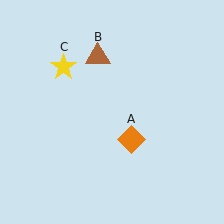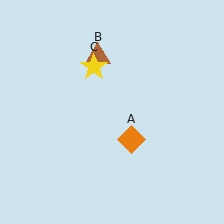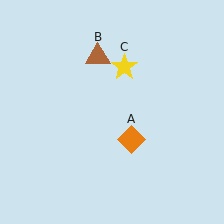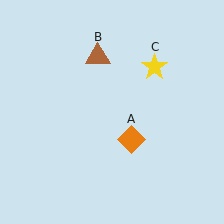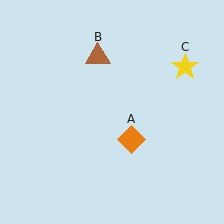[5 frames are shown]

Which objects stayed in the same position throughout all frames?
Orange diamond (object A) and brown triangle (object B) remained stationary.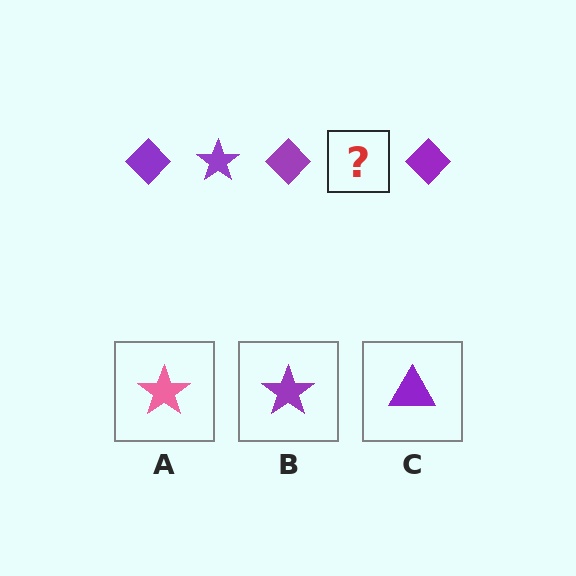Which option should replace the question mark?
Option B.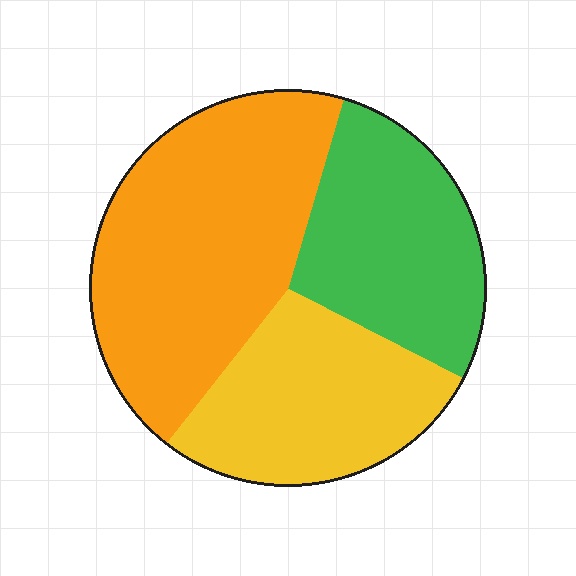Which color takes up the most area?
Orange, at roughly 45%.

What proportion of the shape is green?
Green covers 28% of the shape.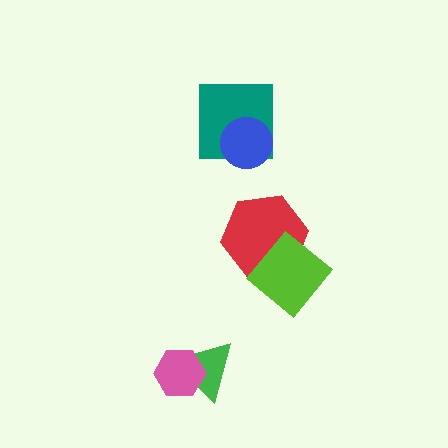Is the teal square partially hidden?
Yes, it is partially covered by another shape.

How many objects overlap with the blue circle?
1 object overlaps with the blue circle.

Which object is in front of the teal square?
The blue circle is in front of the teal square.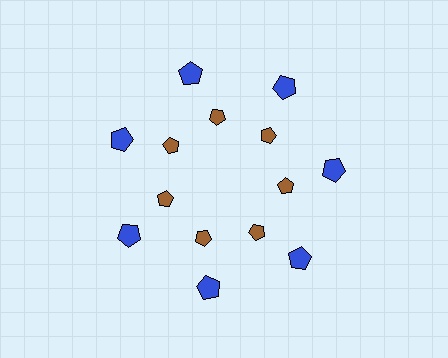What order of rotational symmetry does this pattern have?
This pattern has 7-fold rotational symmetry.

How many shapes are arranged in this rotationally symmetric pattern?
There are 14 shapes, arranged in 7 groups of 2.